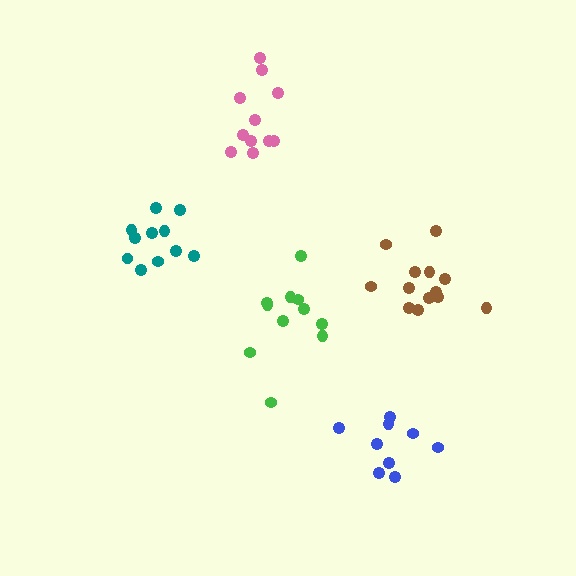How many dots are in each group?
Group 1: 14 dots, Group 2: 11 dots, Group 3: 11 dots, Group 4: 11 dots, Group 5: 9 dots (56 total).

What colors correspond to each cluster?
The clusters are colored: brown, teal, pink, green, blue.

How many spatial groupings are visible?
There are 5 spatial groupings.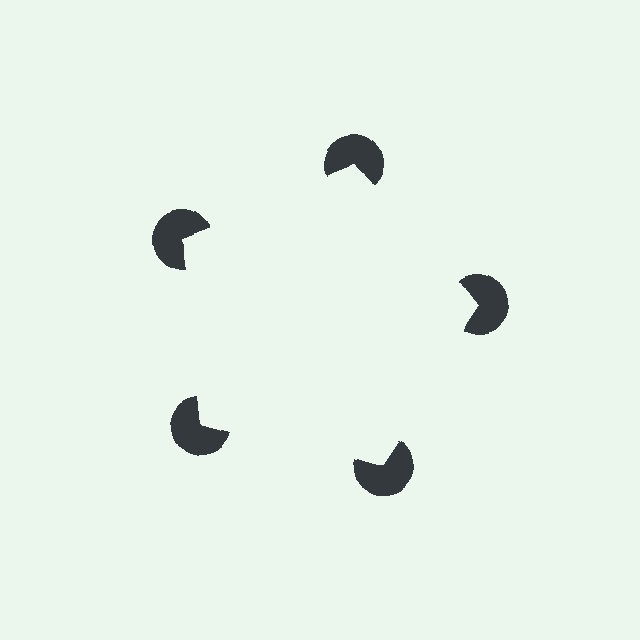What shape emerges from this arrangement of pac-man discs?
An illusory pentagon — its edges are inferred from the aligned wedge cuts in the pac-man discs, not physically drawn.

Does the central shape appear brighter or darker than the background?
It typically appears slightly brighter than the background, even though no actual brightness change is drawn.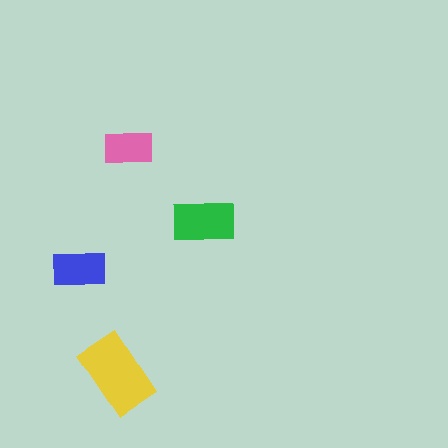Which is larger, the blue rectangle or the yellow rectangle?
The yellow one.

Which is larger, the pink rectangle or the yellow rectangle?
The yellow one.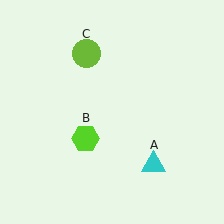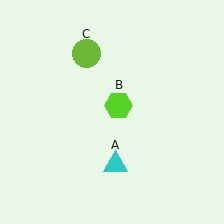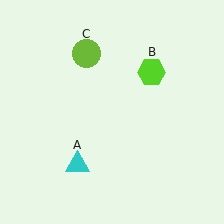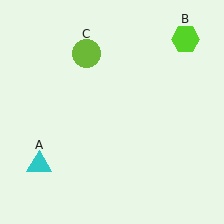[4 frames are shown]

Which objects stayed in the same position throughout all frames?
Lime circle (object C) remained stationary.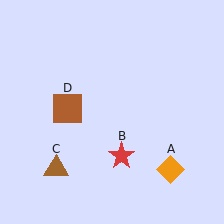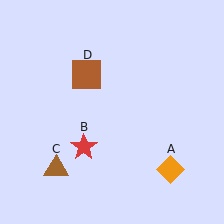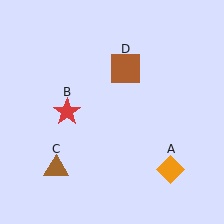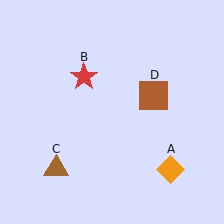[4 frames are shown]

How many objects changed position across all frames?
2 objects changed position: red star (object B), brown square (object D).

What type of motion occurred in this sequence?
The red star (object B), brown square (object D) rotated clockwise around the center of the scene.